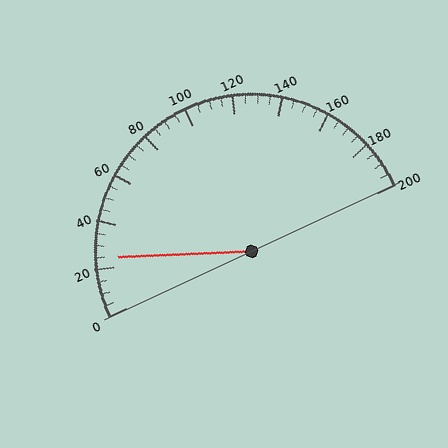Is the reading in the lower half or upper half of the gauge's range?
The reading is in the lower half of the range (0 to 200).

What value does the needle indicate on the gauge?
The needle indicates approximately 25.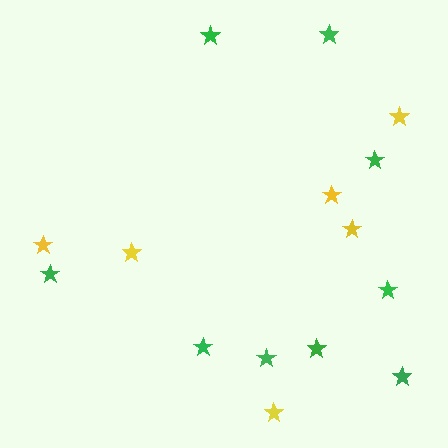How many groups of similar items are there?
There are 2 groups: one group of yellow stars (6) and one group of green stars (9).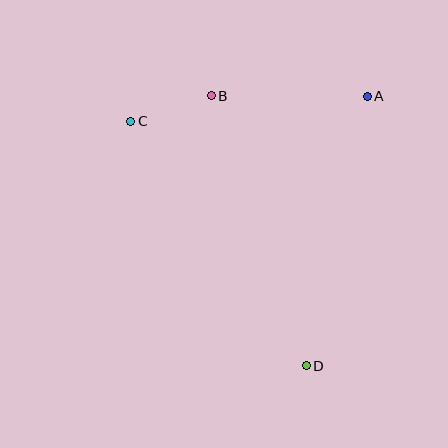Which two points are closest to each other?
Points B and C are closest to each other.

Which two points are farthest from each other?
Points C and D are farthest from each other.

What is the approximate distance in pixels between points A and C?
The distance between A and C is approximately 238 pixels.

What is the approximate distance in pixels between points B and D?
The distance between B and D is approximately 286 pixels.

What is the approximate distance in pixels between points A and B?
The distance between A and B is approximately 156 pixels.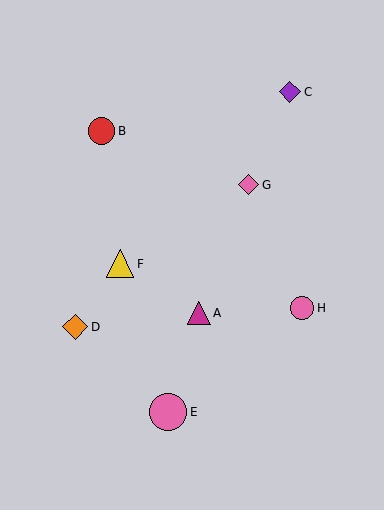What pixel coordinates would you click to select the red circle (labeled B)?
Click at (102, 131) to select the red circle B.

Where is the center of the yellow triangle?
The center of the yellow triangle is at (120, 264).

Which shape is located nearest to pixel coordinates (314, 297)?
The pink circle (labeled H) at (302, 308) is nearest to that location.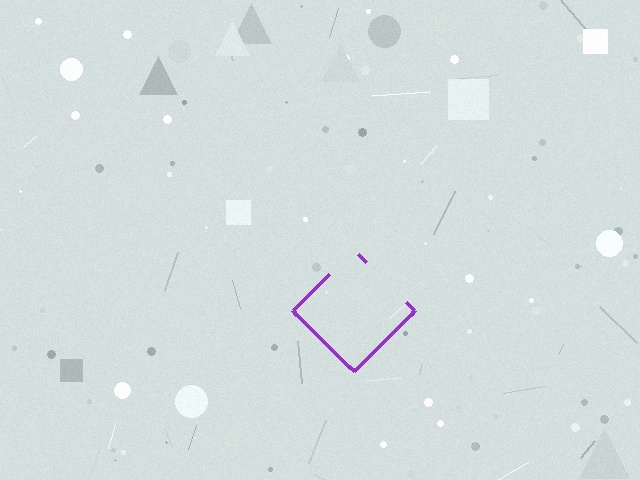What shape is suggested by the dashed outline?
The dashed outline suggests a diamond.